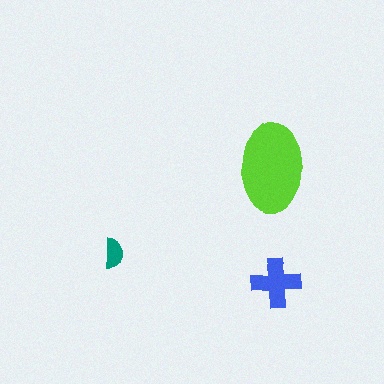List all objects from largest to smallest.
The lime ellipse, the blue cross, the teal semicircle.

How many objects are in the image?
There are 3 objects in the image.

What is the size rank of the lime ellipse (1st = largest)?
1st.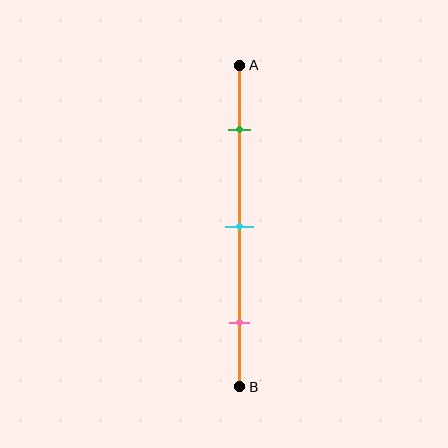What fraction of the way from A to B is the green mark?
The green mark is approximately 20% (0.2) of the way from A to B.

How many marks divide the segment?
There are 3 marks dividing the segment.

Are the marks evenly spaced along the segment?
Yes, the marks are approximately evenly spaced.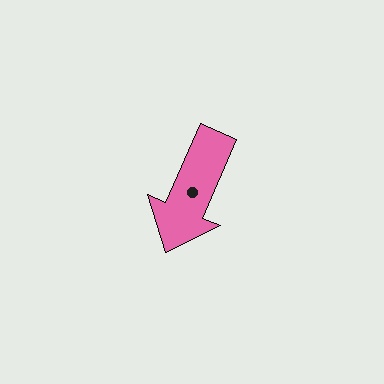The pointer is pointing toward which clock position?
Roughly 7 o'clock.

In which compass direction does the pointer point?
Southwest.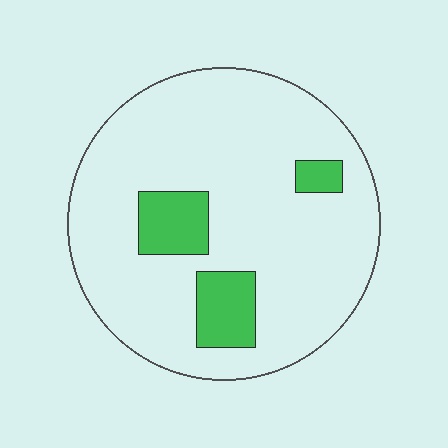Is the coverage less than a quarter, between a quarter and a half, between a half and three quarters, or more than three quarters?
Less than a quarter.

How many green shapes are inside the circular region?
3.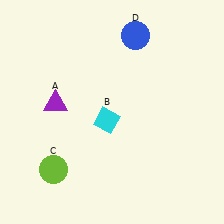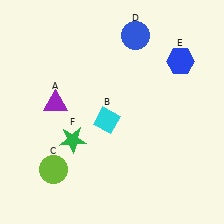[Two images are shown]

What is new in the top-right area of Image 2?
A blue hexagon (E) was added in the top-right area of Image 2.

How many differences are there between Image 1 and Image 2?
There are 2 differences between the two images.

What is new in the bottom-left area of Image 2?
A green star (F) was added in the bottom-left area of Image 2.